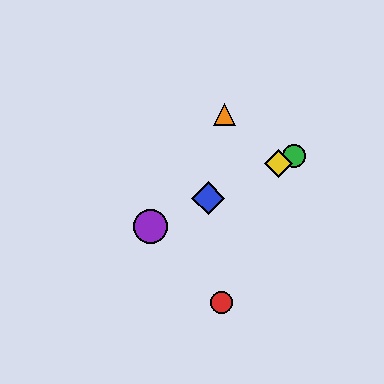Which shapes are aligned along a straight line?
The blue diamond, the green circle, the yellow diamond, the purple circle are aligned along a straight line.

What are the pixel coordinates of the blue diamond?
The blue diamond is at (208, 198).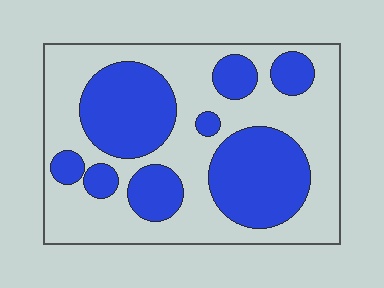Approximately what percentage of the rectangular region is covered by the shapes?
Approximately 40%.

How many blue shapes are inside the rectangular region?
8.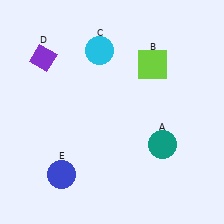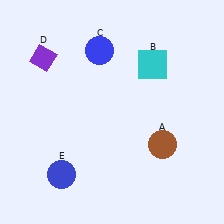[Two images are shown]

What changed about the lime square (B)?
In Image 1, B is lime. In Image 2, it changed to cyan.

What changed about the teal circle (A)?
In Image 1, A is teal. In Image 2, it changed to brown.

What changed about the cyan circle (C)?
In Image 1, C is cyan. In Image 2, it changed to blue.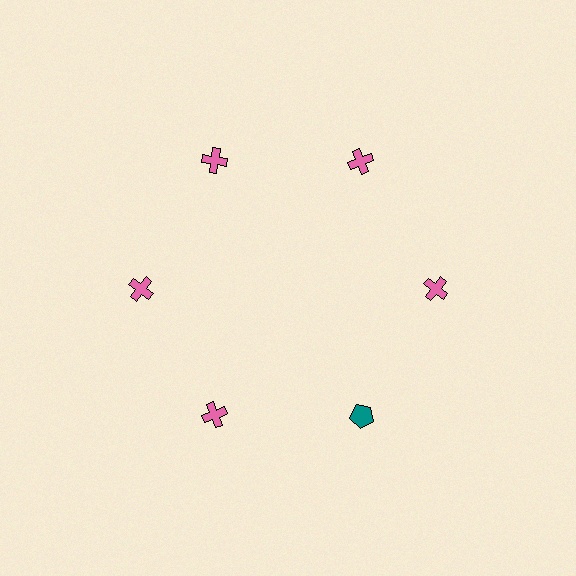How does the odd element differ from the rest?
It differs in both color (teal instead of pink) and shape (pentagon instead of cross).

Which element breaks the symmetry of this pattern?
The teal pentagon at roughly the 5 o'clock position breaks the symmetry. All other shapes are pink crosses.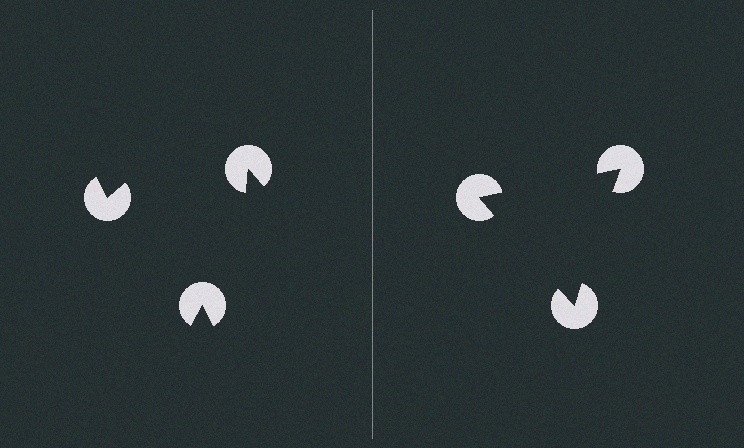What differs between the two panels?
The pac-man discs are positioned identically on both sides; only the wedge orientations differ. On the right they align to a triangle; on the left they are misaligned.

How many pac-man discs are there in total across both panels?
6 — 3 on each side.